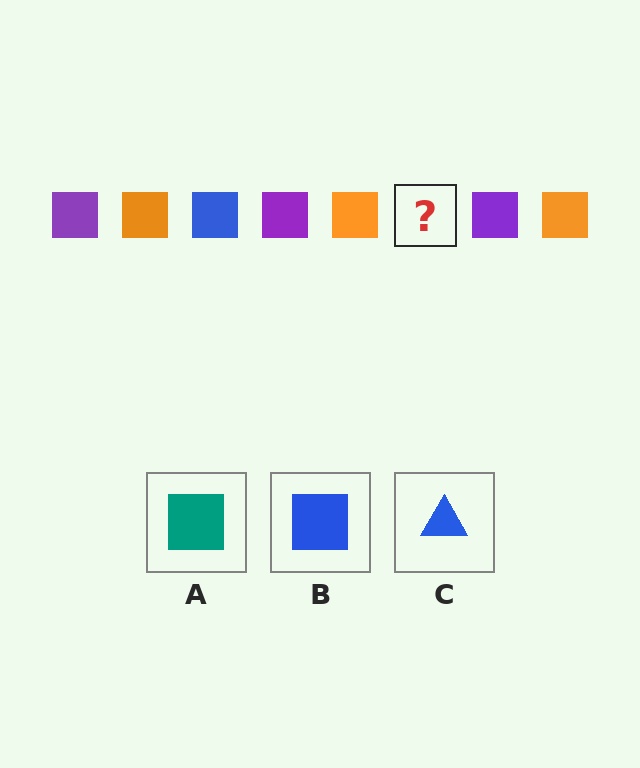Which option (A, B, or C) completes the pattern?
B.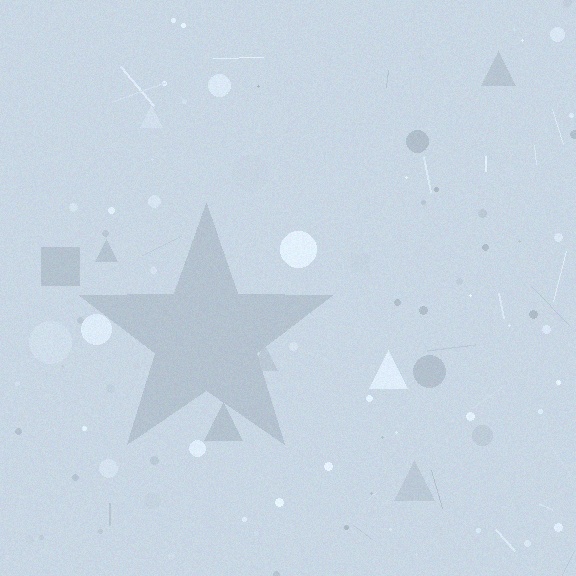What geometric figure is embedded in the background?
A star is embedded in the background.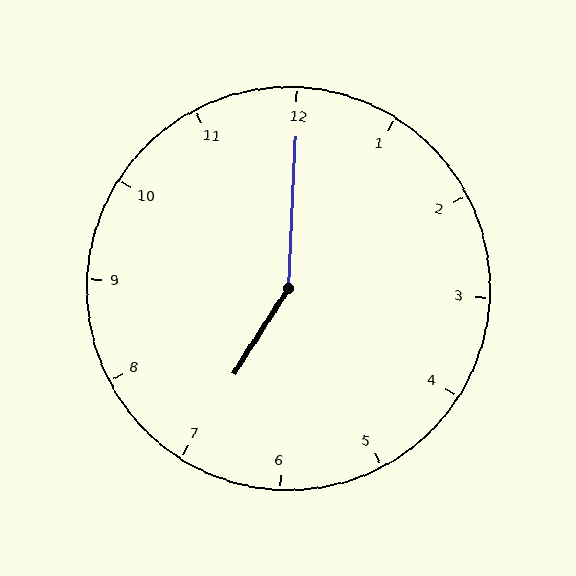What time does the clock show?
7:00.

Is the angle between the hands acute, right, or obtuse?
It is obtuse.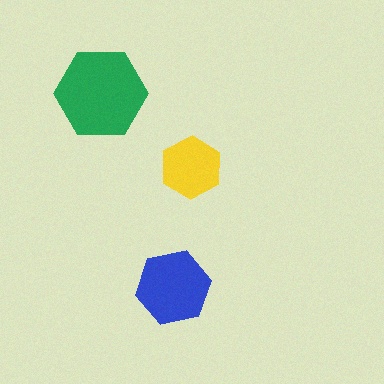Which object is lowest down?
The blue hexagon is bottommost.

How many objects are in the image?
There are 3 objects in the image.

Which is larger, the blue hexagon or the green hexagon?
The green one.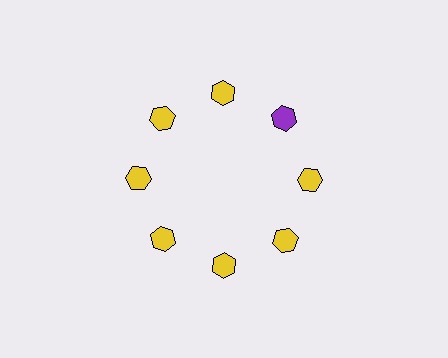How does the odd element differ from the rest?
It has a different color: purple instead of yellow.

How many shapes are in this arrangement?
There are 8 shapes arranged in a ring pattern.